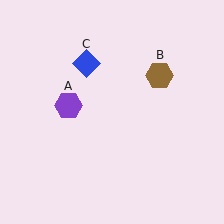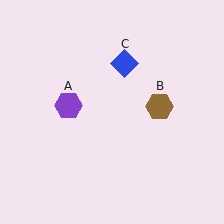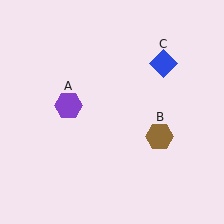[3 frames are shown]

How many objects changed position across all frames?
2 objects changed position: brown hexagon (object B), blue diamond (object C).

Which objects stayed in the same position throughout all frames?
Purple hexagon (object A) remained stationary.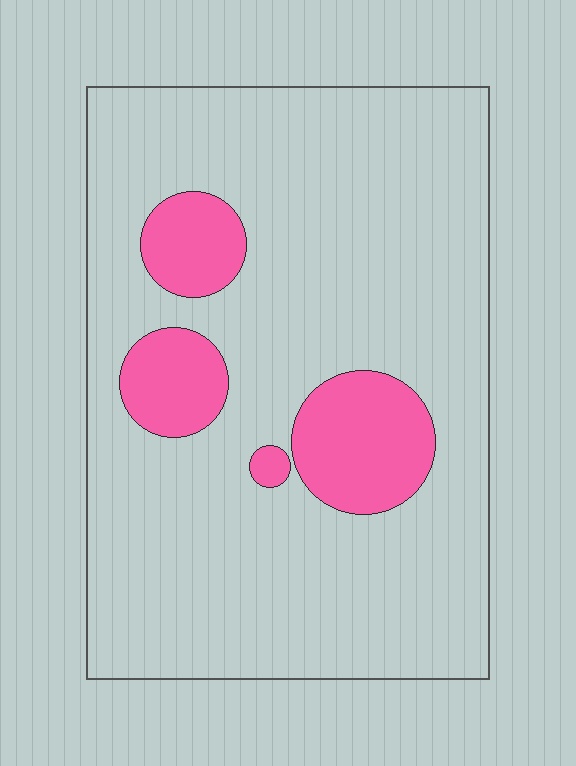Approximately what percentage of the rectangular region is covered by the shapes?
Approximately 15%.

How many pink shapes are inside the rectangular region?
4.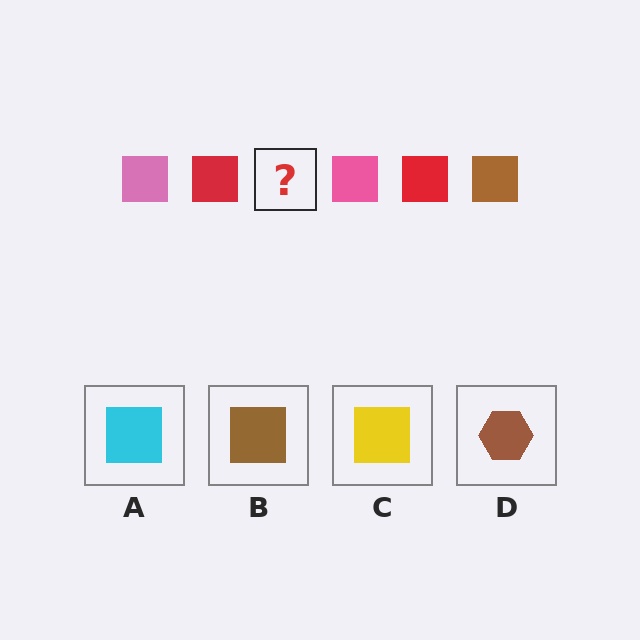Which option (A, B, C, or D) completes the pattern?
B.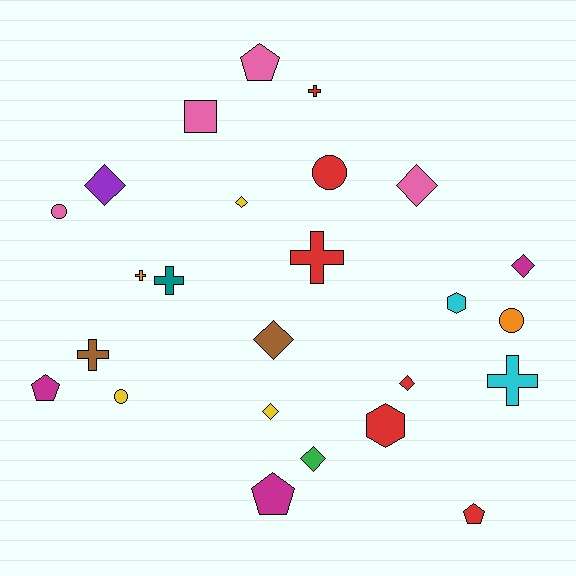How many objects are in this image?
There are 25 objects.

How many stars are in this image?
There are no stars.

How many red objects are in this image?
There are 6 red objects.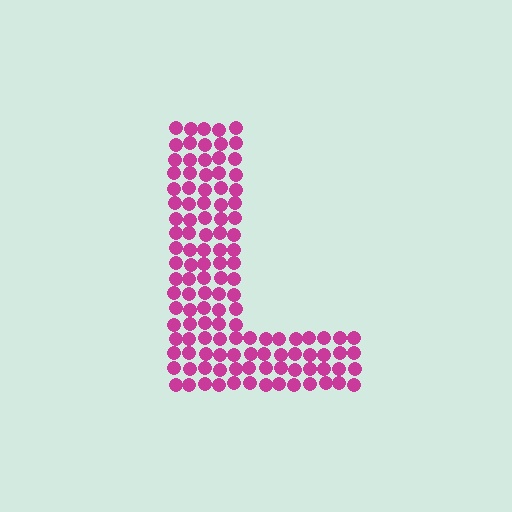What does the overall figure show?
The overall figure shows the letter L.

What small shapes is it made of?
It is made of small circles.